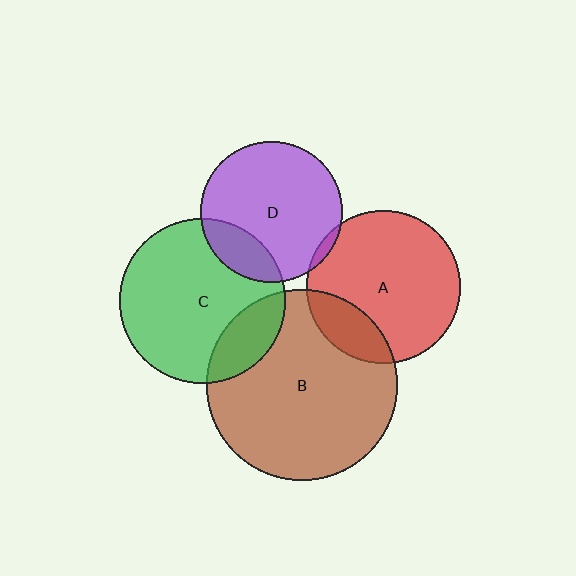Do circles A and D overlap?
Yes.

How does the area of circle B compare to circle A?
Approximately 1.6 times.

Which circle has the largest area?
Circle B (brown).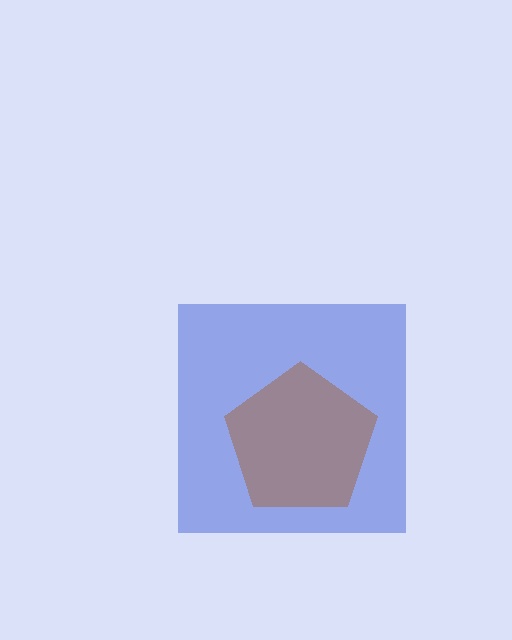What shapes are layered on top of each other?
The layered shapes are: an orange pentagon, a blue square.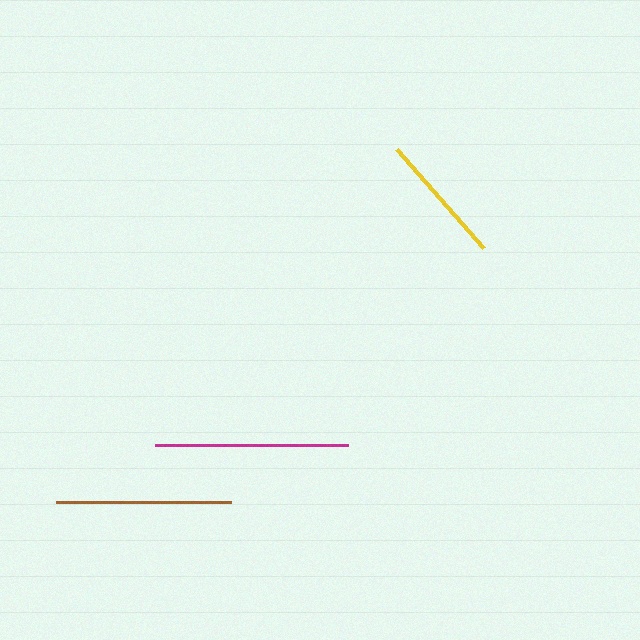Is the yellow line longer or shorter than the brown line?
The brown line is longer than the yellow line.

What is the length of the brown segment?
The brown segment is approximately 175 pixels long.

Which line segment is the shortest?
The yellow line is the shortest at approximately 132 pixels.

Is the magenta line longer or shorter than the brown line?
The magenta line is longer than the brown line.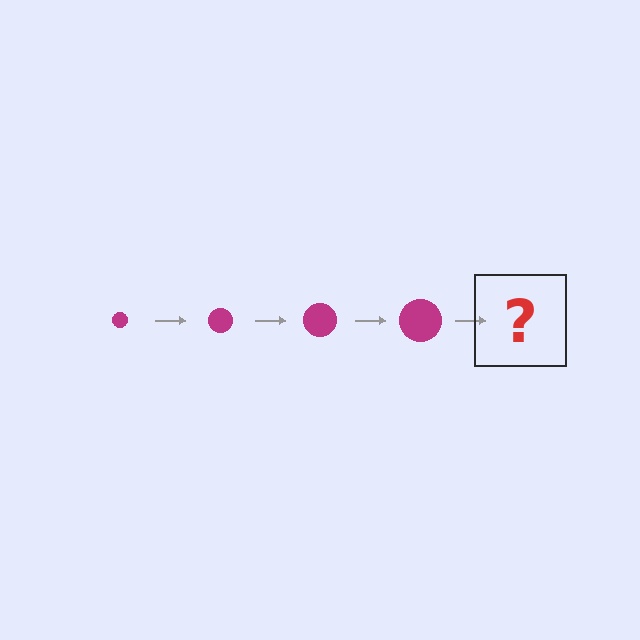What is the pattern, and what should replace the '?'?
The pattern is that the circle gets progressively larger each step. The '?' should be a magenta circle, larger than the previous one.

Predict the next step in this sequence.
The next step is a magenta circle, larger than the previous one.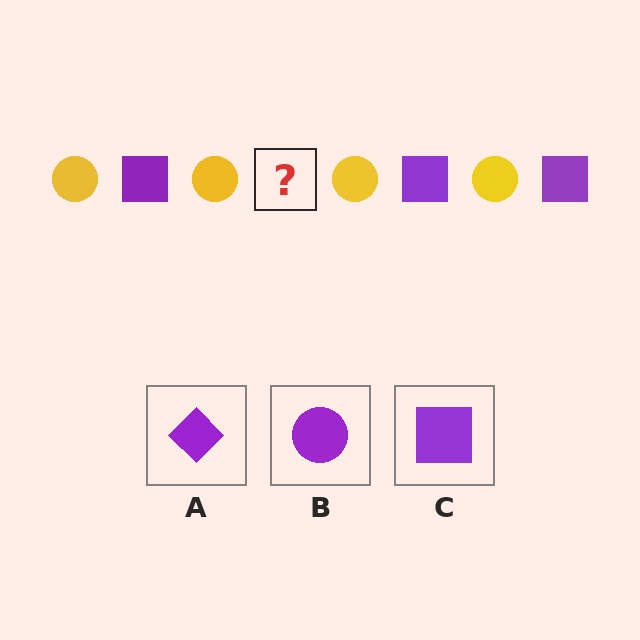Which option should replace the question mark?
Option C.